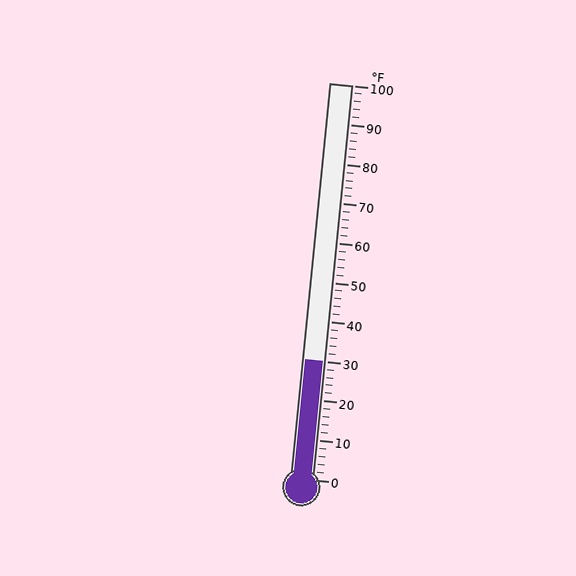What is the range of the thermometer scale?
The thermometer scale ranges from 0°F to 100°F.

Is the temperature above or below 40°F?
The temperature is below 40°F.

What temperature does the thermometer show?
The thermometer shows approximately 30°F.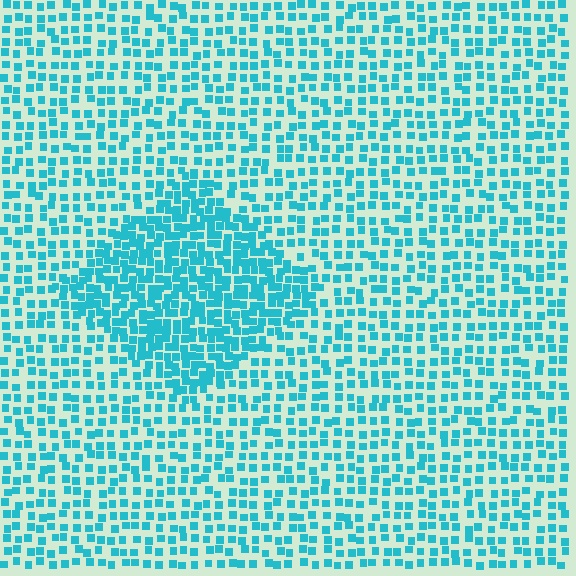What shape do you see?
I see a diamond.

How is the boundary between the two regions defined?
The boundary is defined by a change in element density (approximately 1.9x ratio). All elements are the same color, size, and shape.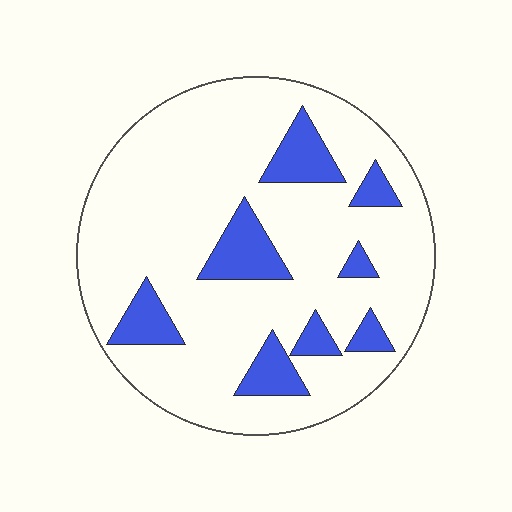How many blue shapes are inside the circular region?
8.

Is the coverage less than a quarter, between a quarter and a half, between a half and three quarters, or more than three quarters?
Less than a quarter.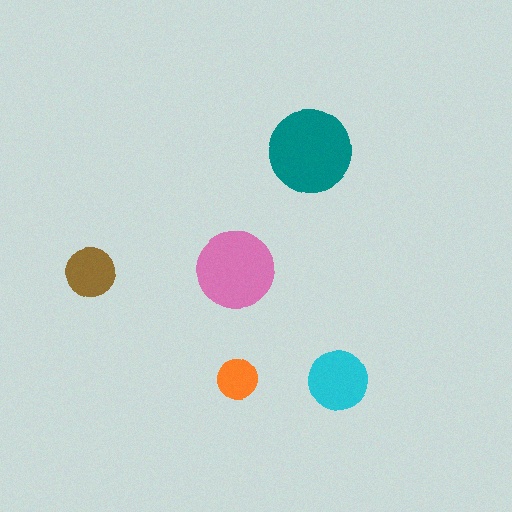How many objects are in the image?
There are 5 objects in the image.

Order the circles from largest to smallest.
the teal one, the pink one, the cyan one, the brown one, the orange one.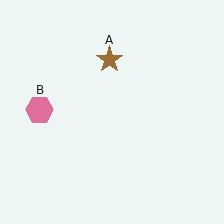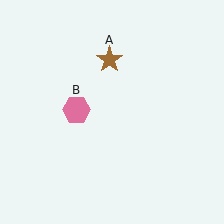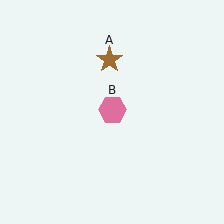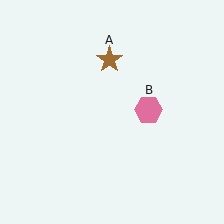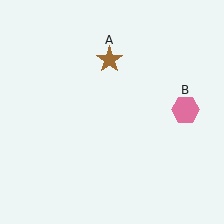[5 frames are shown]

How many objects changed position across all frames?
1 object changed position: pink hexagon (object B).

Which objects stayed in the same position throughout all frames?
Brown star (object A) remained stationary.